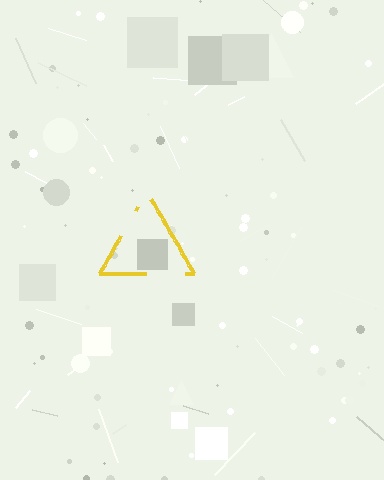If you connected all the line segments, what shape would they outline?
They would outline a triangle.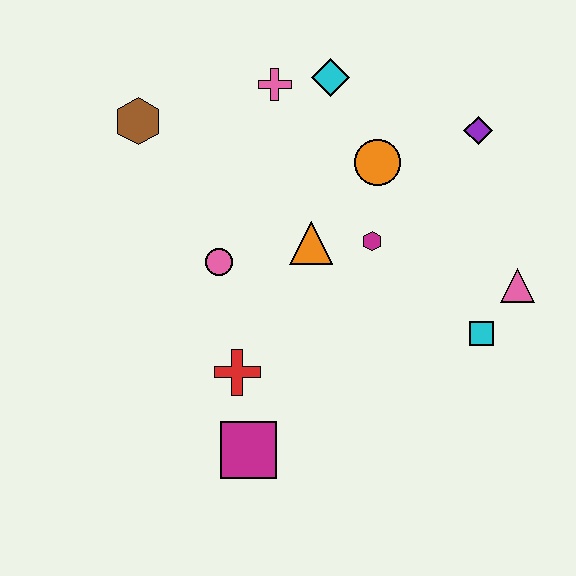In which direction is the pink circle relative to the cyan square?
The pink circle is to the left of the cyan square.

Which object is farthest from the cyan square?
The brown hexagon is farthest from the cyan square.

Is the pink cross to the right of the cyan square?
No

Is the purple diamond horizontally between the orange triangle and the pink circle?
No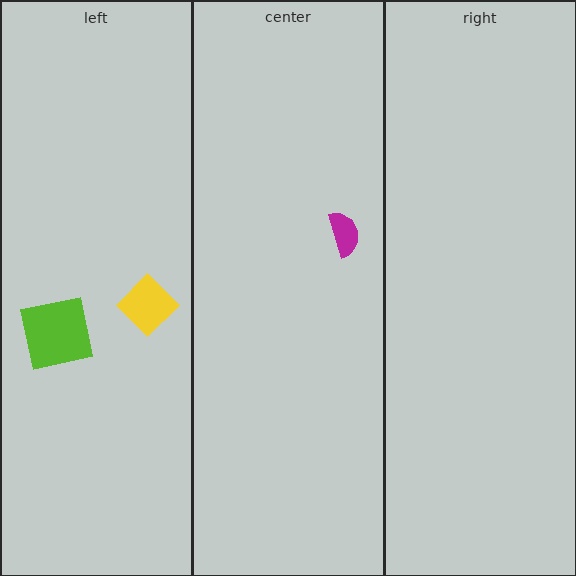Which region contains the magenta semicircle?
The center region.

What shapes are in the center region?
The magenta semicircle.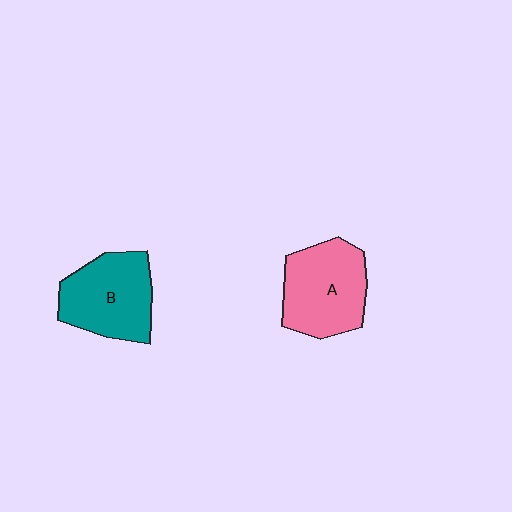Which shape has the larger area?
Shape A (pink).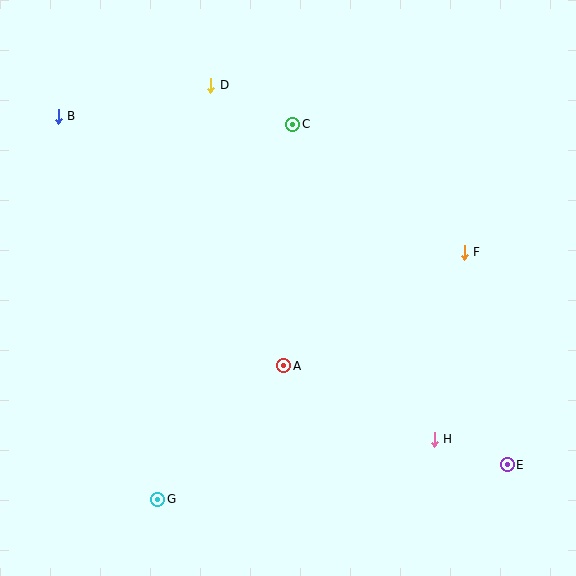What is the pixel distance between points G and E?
The distance between G and E is 351 pixels.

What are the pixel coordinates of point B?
Point B is at (58, 116).